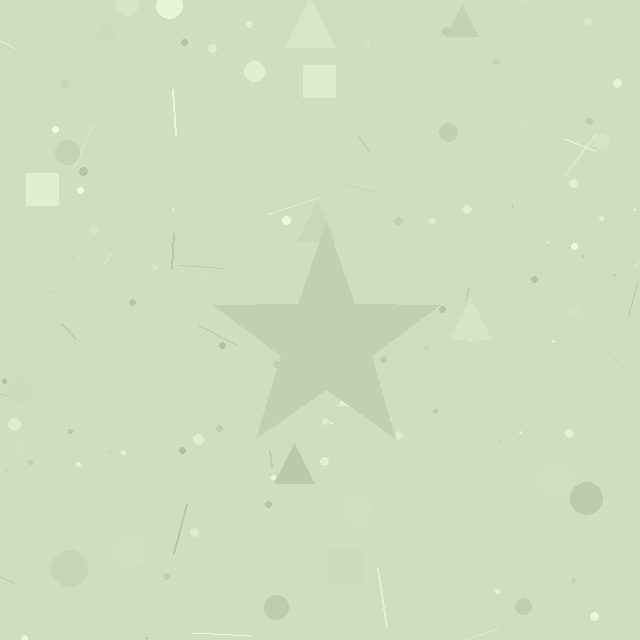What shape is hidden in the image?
A star is hidden in the image.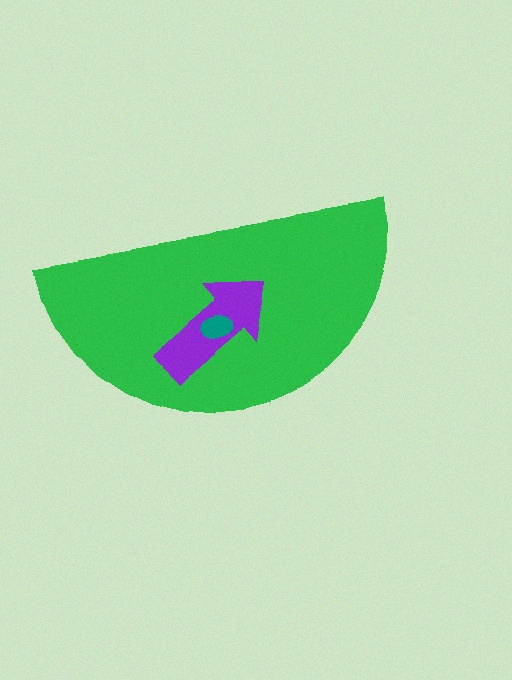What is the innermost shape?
The teal ellipse.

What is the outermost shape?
The green semicircle.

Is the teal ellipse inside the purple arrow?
Yes.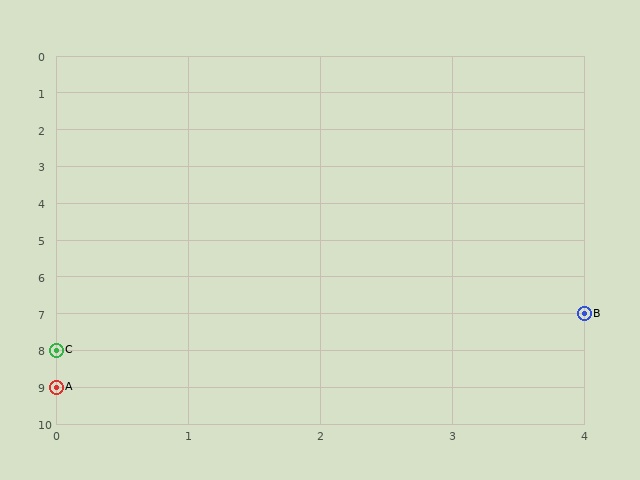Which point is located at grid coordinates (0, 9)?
Point A is at (0, 9).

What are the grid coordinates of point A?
Point A is at grid coordinates (0, 9).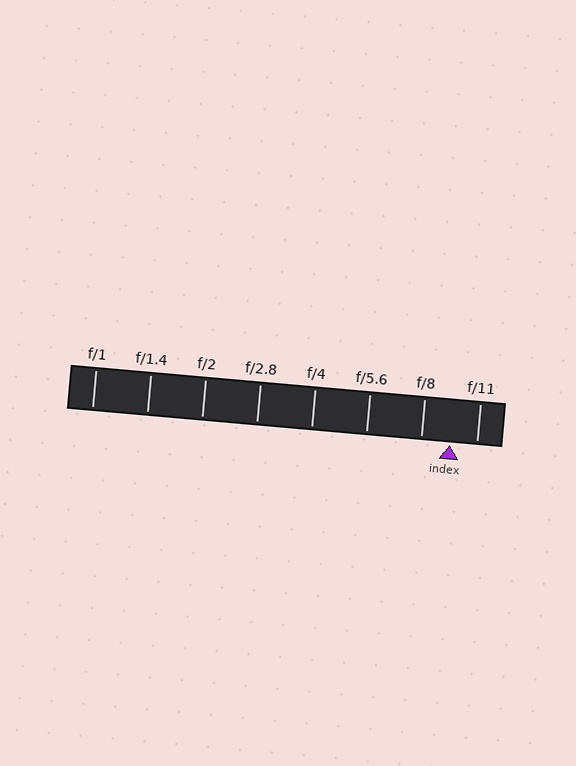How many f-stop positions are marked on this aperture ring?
There are 8 f-stop positions marked.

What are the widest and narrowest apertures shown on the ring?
The widest aperture shown is f/1 and the narrowest is f/11.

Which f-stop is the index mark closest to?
The index mark is closest to f/11.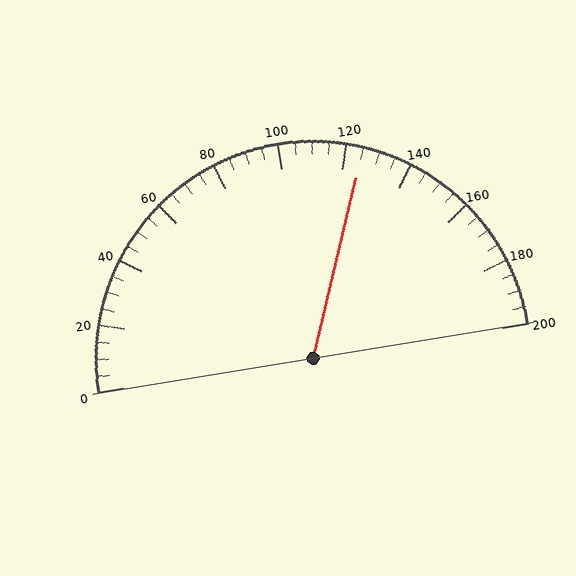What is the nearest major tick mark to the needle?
The nearest major tick mark is 120.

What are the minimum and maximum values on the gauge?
The gauge ranges from 0 to 200.